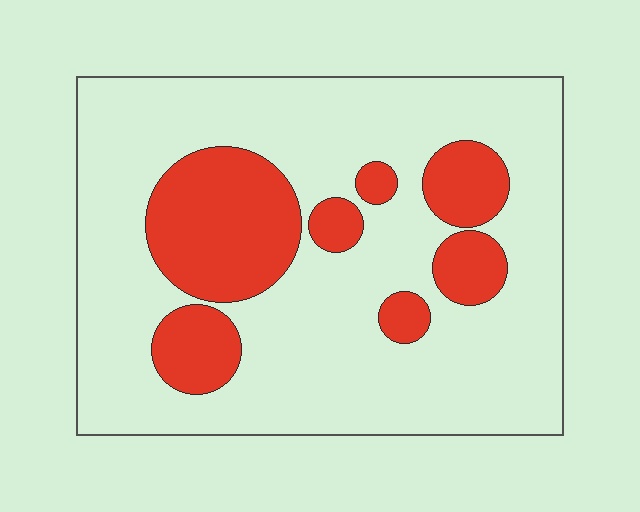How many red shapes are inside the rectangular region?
7.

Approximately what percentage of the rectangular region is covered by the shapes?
Approximately 25%.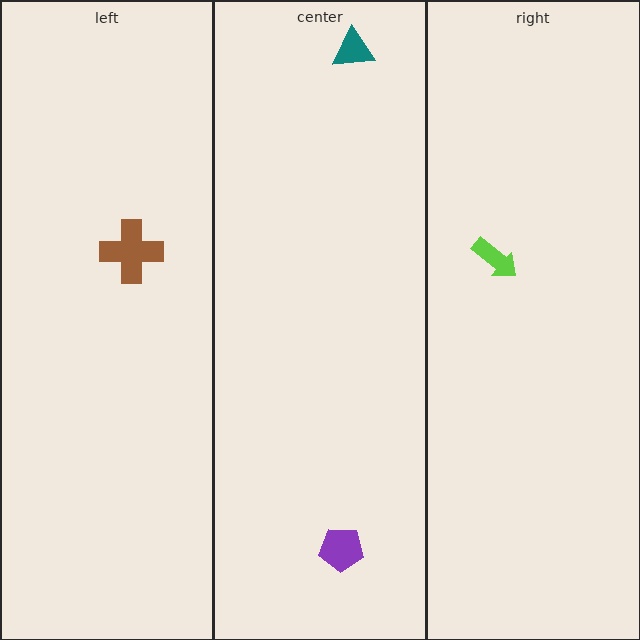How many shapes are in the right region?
1.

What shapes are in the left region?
The brown cross.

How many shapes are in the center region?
2.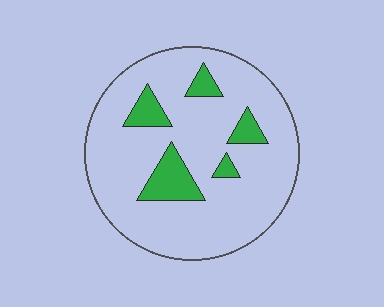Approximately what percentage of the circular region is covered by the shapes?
Approximately 15%.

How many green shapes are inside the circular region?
5.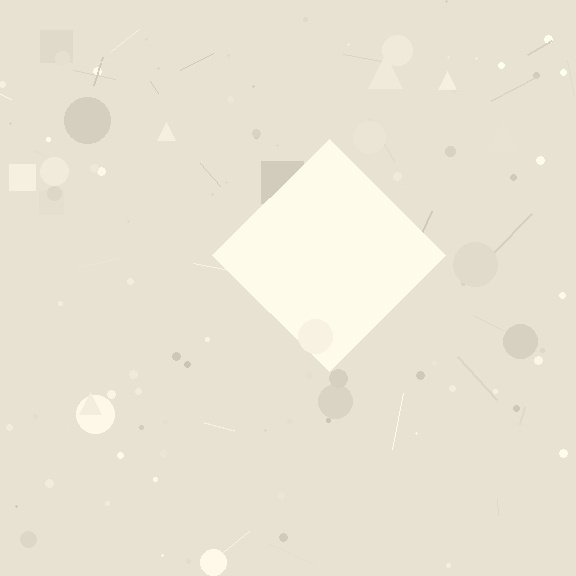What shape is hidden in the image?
A diamond is hidden in the image.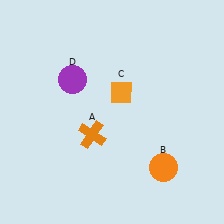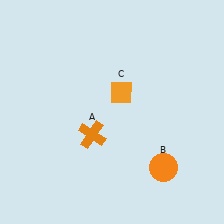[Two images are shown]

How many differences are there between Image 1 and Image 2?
There is 1 difference between the two images.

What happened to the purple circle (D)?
The purple circle (D) was removed in Image 2. It was in the top-left area of Image 1.